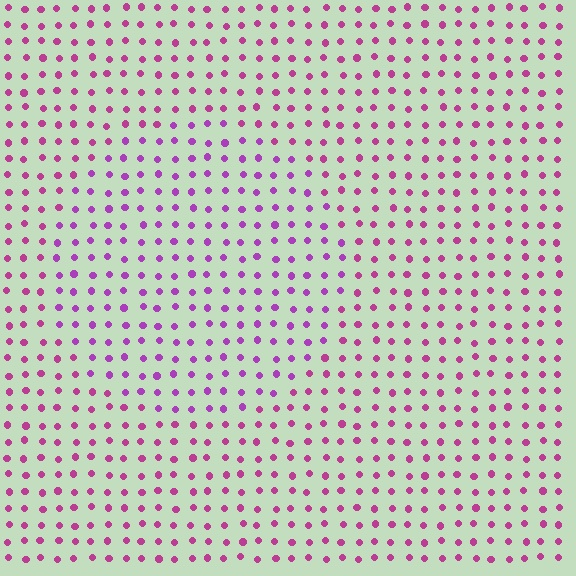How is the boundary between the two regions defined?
The boundary is defined purely by a slight shift in hue (about 26 degrees). Spacing, size, and orientation are identical on both sides.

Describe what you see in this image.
The image is filled with small magenta elements in a uniform arrangement. A circle-shaped region is visible where the elements are tinted to a slightly different hue, forming a subtle color boundary.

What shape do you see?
I see a circle.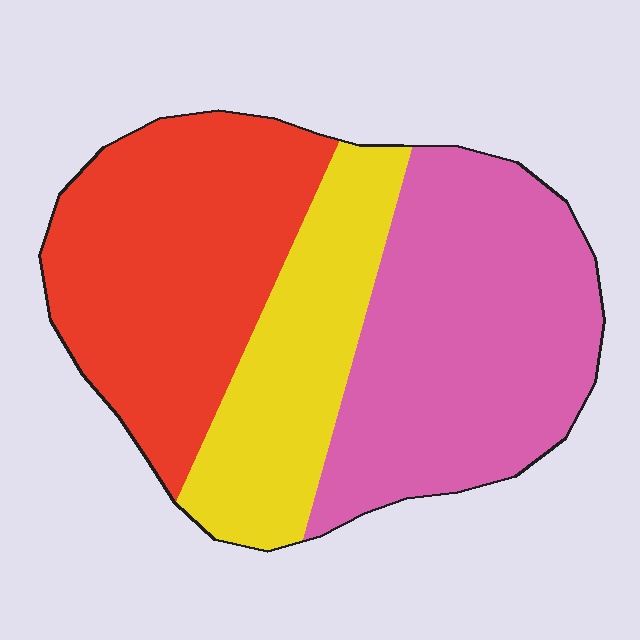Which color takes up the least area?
Yellow, at roughly 25%.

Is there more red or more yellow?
Red.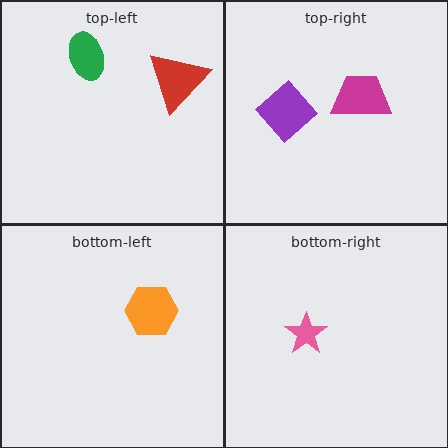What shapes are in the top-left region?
The green ellipse, the red triangle.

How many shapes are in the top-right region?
2.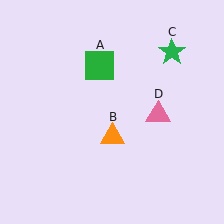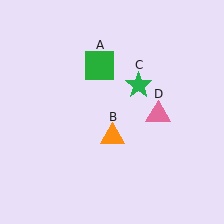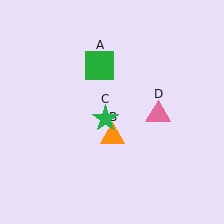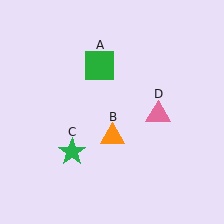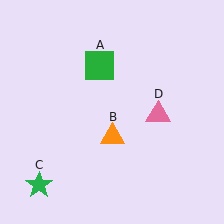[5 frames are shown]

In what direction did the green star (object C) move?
The green star (object C) moved down and to the left.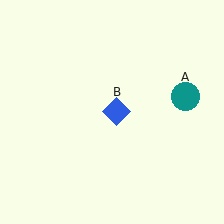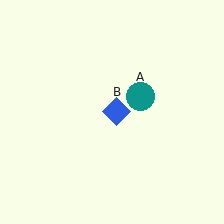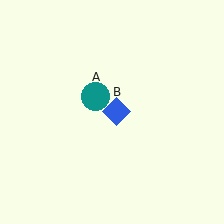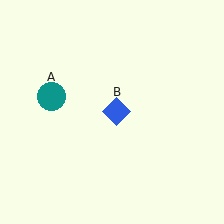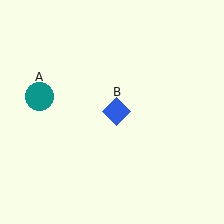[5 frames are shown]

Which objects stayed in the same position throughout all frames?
Blue diamond (object B) remained stationary.